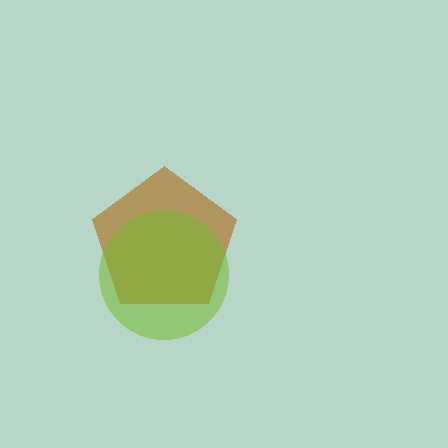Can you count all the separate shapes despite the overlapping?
Yes, there are 2 separate shapes.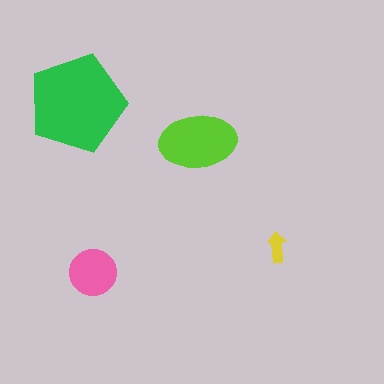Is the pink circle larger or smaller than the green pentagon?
Smaller.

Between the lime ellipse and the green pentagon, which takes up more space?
The green pentagon.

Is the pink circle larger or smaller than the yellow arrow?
Larger.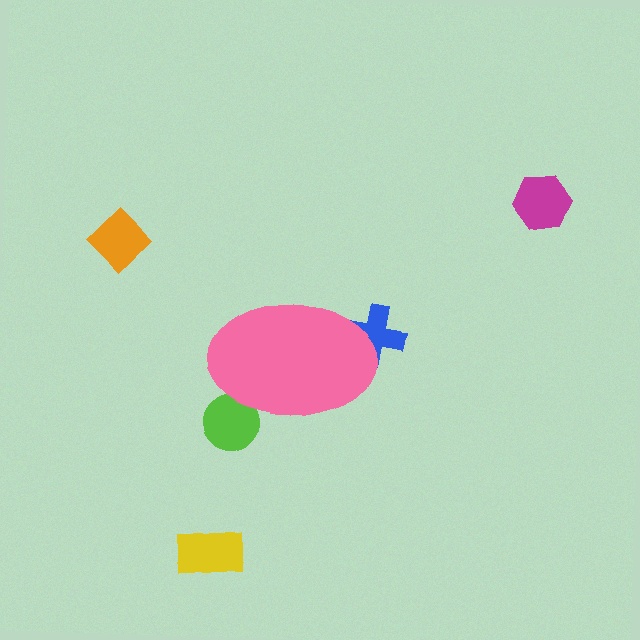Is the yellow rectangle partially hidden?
No, the yellow rectangle is fully visible.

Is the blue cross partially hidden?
Yes, the blue cross is partially hidden behind the pink ellipse.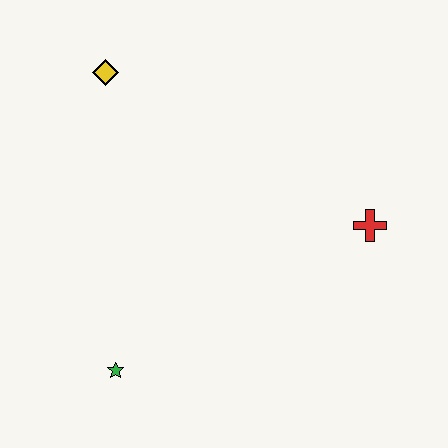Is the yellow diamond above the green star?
Yes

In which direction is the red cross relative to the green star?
The red cross is to the right of the green star.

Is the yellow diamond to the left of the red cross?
Yes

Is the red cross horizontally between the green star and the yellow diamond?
No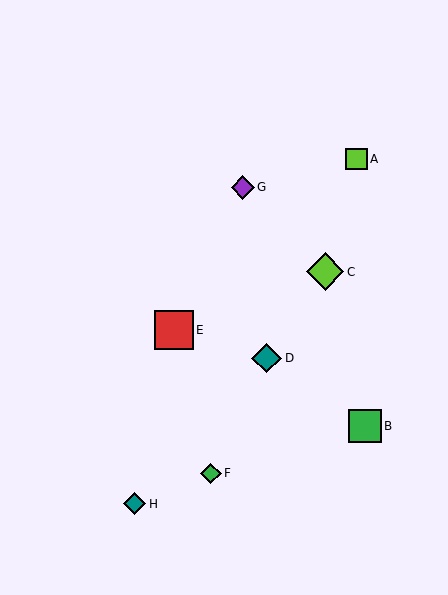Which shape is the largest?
The red square (labeled E) is the largest.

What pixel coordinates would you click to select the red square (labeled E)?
Click at (174, 330) to select the red square E.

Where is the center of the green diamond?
The center of the green diamond is at (211, 473).